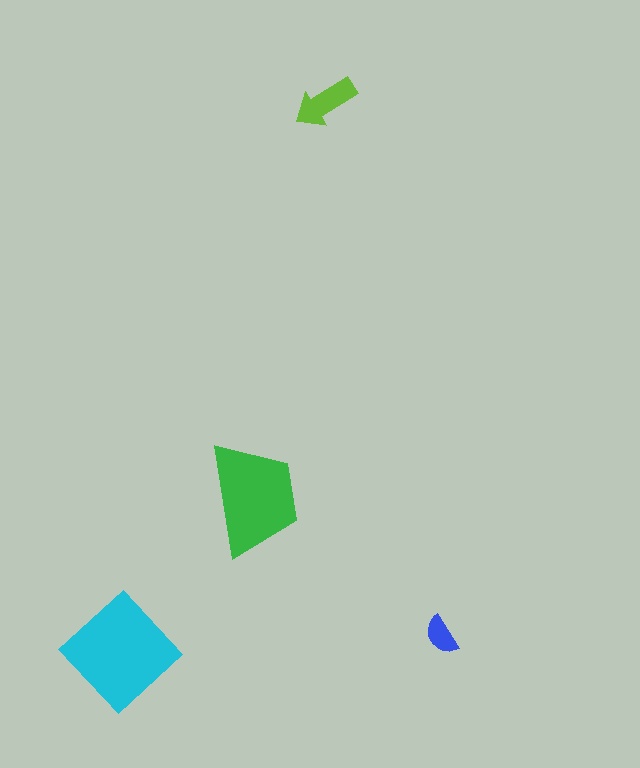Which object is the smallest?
The blue semicircle.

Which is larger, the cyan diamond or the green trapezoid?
The cyan diamond.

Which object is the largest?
The cyan diamond.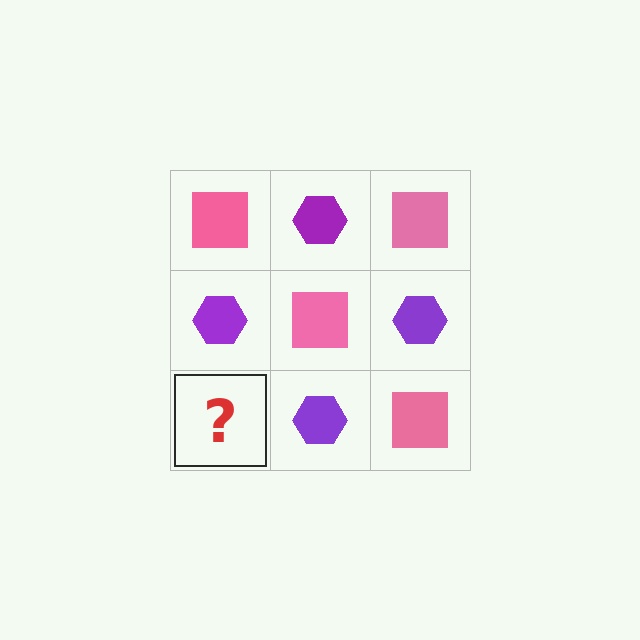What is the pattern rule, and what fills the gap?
The rule is that it alternates pink square and purple hexagon in a checkerboard pattern. The gap should be filled with a pink square.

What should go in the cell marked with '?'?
The missing cell should contain a pink square.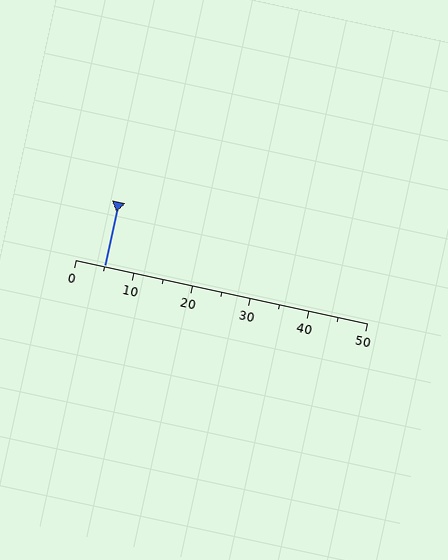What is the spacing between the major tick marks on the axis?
The major ticks are spaced 10 apart.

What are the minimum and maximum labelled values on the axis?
The axis runs from 0 to 50.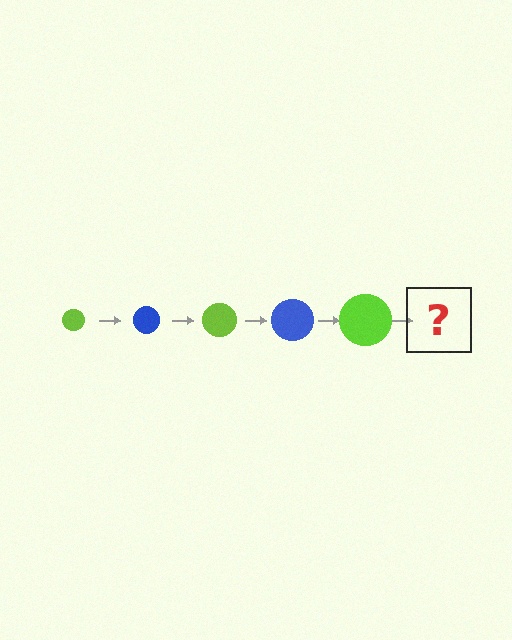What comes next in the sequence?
The next element should be a blue circle, larger than the previous one.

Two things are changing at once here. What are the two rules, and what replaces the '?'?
The two rules are that the circle grows larger each step and the color cycles through lime and blue. The '?' should be a blue circle, larger than the previous one.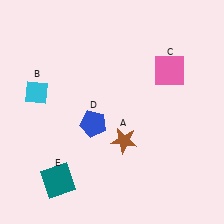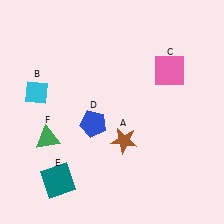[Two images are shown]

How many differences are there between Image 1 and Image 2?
There is 1 difference between the two images.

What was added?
A green triangle (F) was added in Image 2.